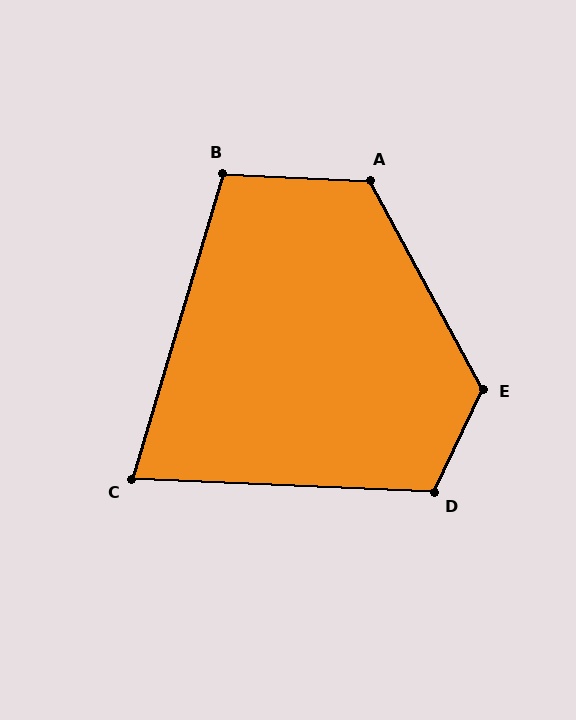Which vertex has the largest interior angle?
E, at approximately 126 degrees.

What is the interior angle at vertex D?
Approximately 113 degrees (obtuse).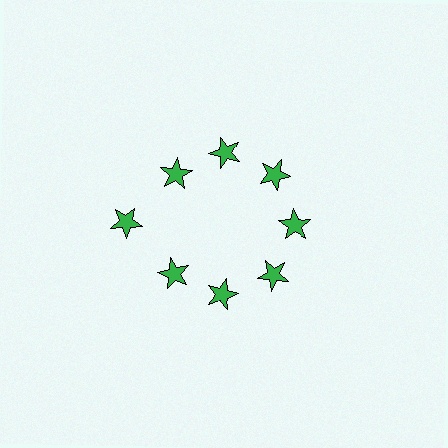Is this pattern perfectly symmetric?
No. The 8 green stars are arranged in a ring, but one element near the 9 o'clock position is pushed outward from the center, breaking the 8-fold rotational symmetry.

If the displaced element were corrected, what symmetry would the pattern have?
It would have 8-fold rotational symmetry — the pattern would map onto itself every 45 degrees.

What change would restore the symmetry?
The symmetry would be restored by moving it inward, back onto the ring so that all 8 stars sit at equal angles and equal distance from the center.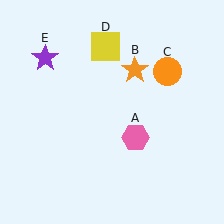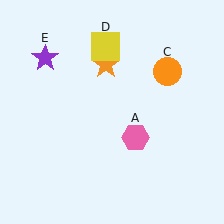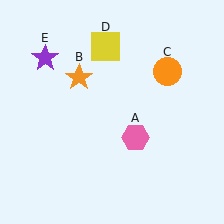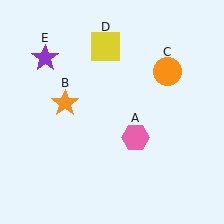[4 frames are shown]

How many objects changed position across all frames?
1 object changed position: orange star (object B).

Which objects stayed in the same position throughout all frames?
Pink hexagon (object A) and orange circle (object C) and yellow square (object D) and purple star (object E) remained stationary.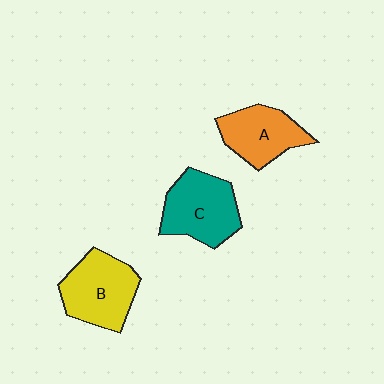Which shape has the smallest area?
Shape A (orange).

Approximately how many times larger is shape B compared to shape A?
Approximately 1.2 times.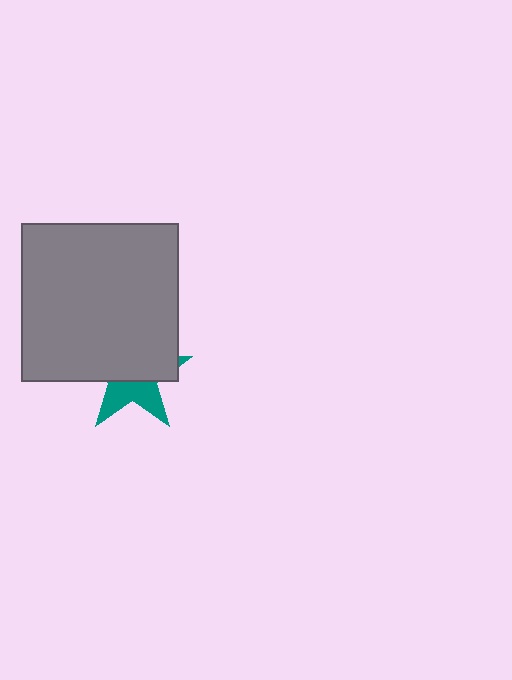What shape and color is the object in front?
The object in front is a gray square.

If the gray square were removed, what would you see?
You would see the complete teal star.